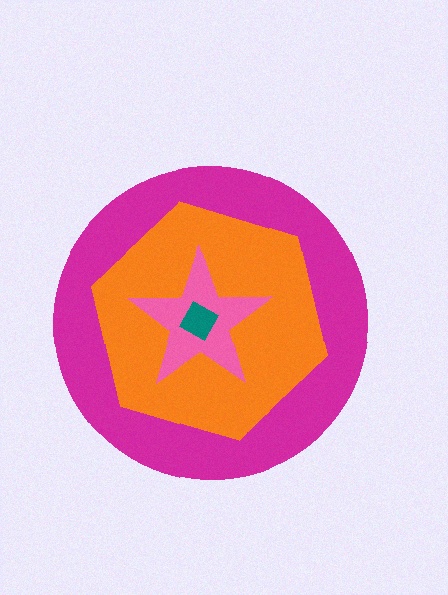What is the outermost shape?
The magenta circle.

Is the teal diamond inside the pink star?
Yes.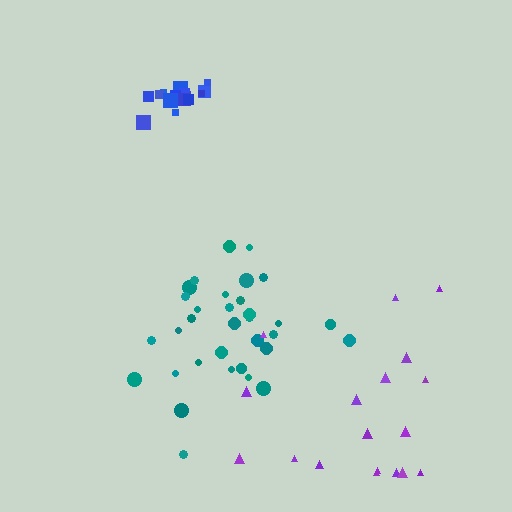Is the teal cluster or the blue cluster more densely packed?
Blue.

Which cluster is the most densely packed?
Blue.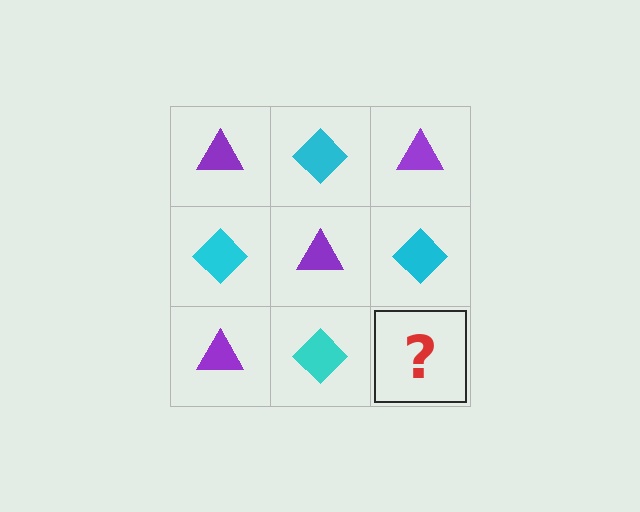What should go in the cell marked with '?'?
The missing cell should contain a purple triangle.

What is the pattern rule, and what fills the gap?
The rule is that it alternates purple triangle and cyan diamond in a checkerboard pattern. The gap should be filled with a purple triangle.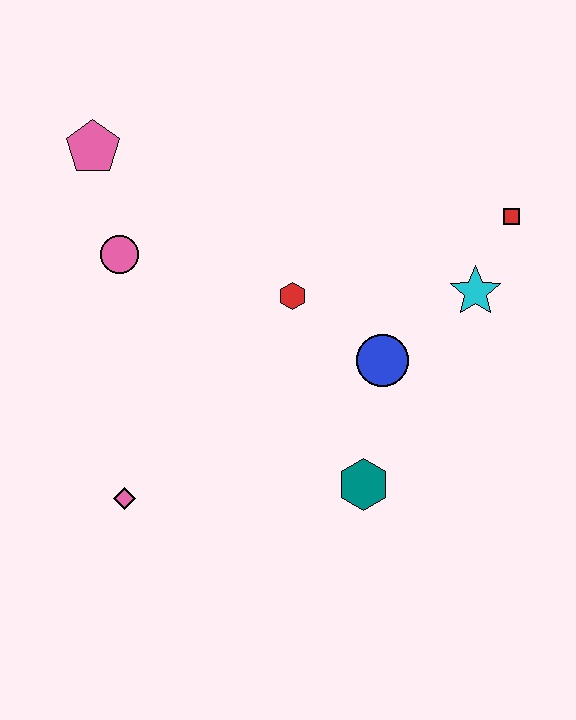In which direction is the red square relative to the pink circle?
The red square is to the right of the pink circle.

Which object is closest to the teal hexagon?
The blue circle is closest to the teal hexagon.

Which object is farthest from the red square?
The pink diamond is farthest from the red square.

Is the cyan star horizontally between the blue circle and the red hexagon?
No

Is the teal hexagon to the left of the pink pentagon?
No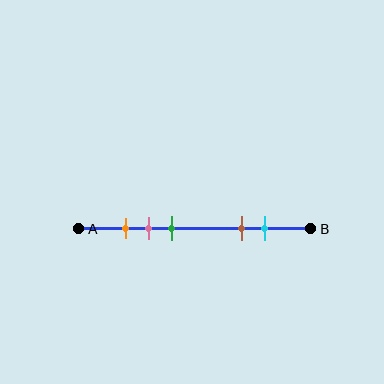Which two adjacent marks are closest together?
The orange and pink marks are the closest adjacent pair.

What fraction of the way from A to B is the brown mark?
The brown mark is approximately 70% (0.7) of the way from A to B.